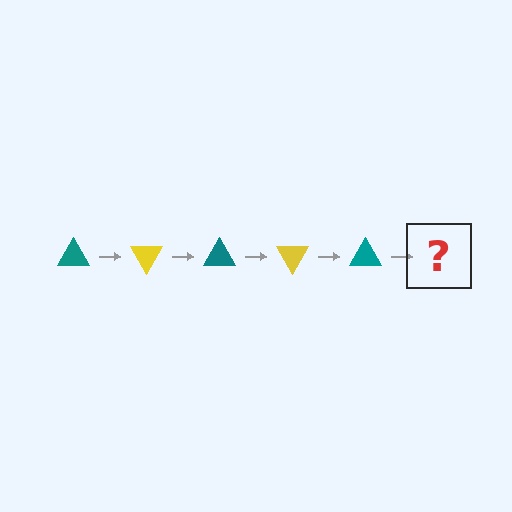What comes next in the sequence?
The next element should be a yellow triangle, rotated 300 degrees from the start.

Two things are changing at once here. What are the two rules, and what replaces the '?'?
The two rules are that it rotates 60 degrees each step and the color cycles through teal and yellow. The '?' should be a yellow triangle, rotated 300 degrees from the start.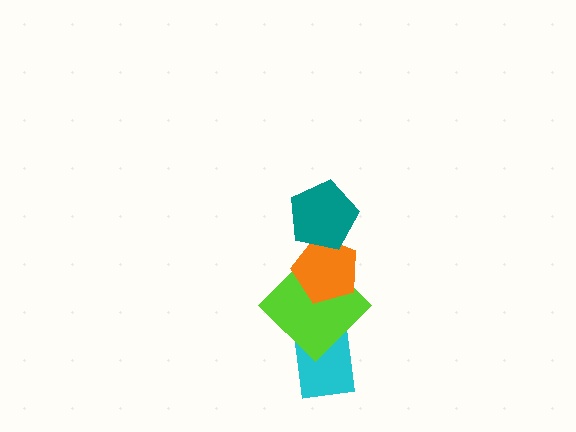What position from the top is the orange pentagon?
The orange pentagon is 2nd from the top.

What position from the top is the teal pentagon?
The teal pentagon is 1st from the top.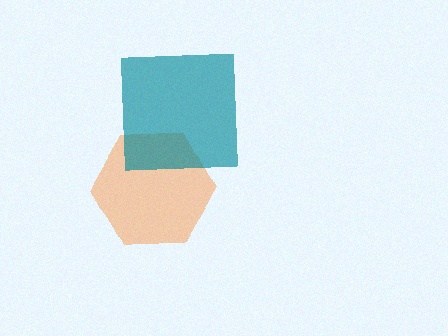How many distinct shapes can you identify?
There are 2 distinct shapes: an orange hexagon, a teal square.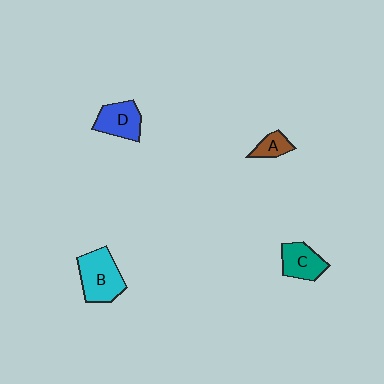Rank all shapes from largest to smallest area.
From largest to smallest: B (cyan), D (blue), C (teal), A (brown).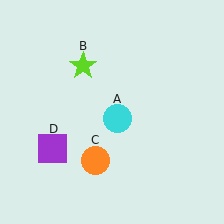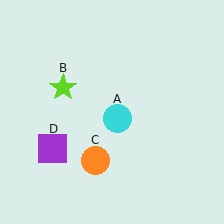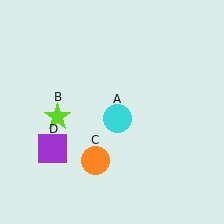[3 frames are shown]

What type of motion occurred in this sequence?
The lime star (object B) rotated counterclockwise around the center of the scene.